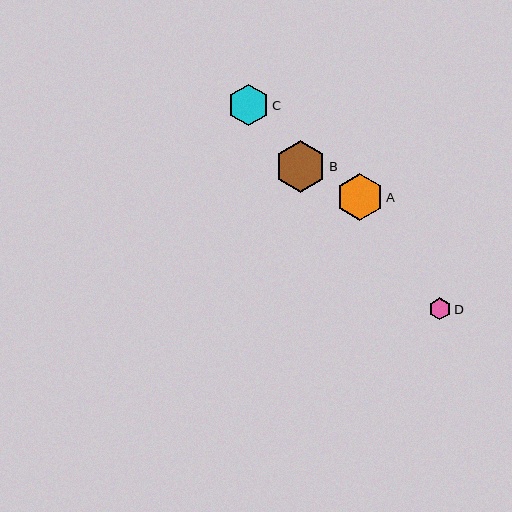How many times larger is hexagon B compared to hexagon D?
Hexagon B is approximately 2.3 times the size of hexagon D.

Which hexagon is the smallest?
Hexagon D is the smallest with a size of approximately 22 pixels.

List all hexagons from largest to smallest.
From largest to smallest: B, A, C, D.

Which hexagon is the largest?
Hexagon B is the largest with a size of approximately 52 pixels.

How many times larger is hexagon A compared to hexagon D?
Hexagon A is approximately 2.1 times the size of hexagon D.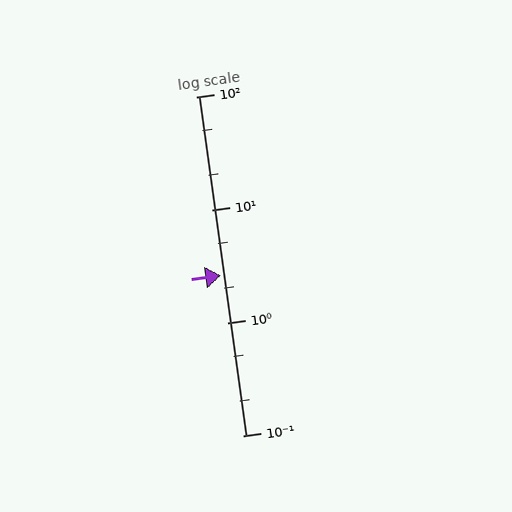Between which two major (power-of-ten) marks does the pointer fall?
The pointer is between 1 and 10.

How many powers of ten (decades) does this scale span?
The scale spans 3 decades, from 0.1 to 100.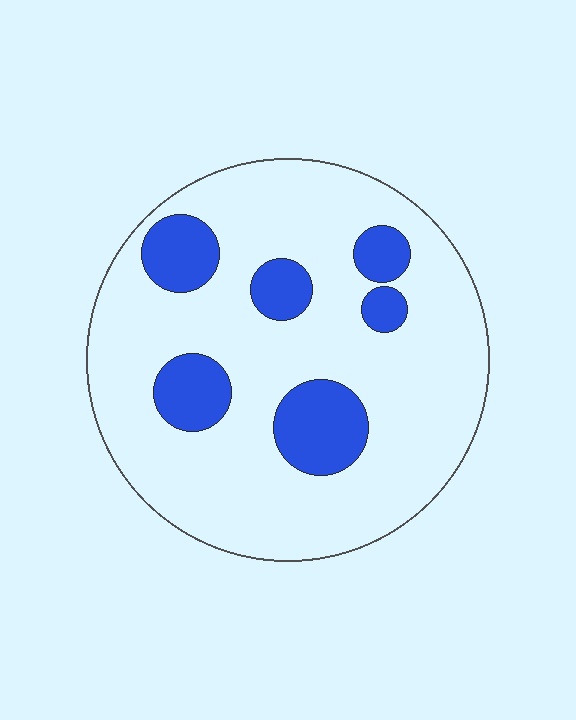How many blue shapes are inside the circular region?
6.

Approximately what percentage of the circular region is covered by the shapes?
Approximately 20%.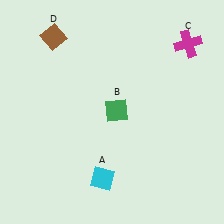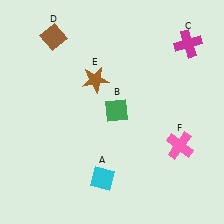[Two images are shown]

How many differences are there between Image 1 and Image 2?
There are 2 differences between the two images.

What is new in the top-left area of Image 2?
A brown star (E) was added in the top-left area of Image 2.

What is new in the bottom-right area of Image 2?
A pink cross (F) was added in the bottom-right area of Image 2.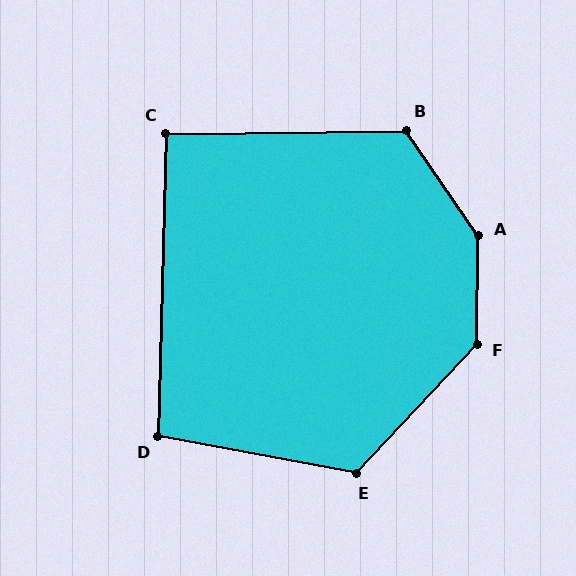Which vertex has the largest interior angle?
A, at approximately 145 degrees.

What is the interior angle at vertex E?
Approximately 123 degrees (obtuse).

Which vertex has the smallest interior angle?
C, at approximately 92 degrees.